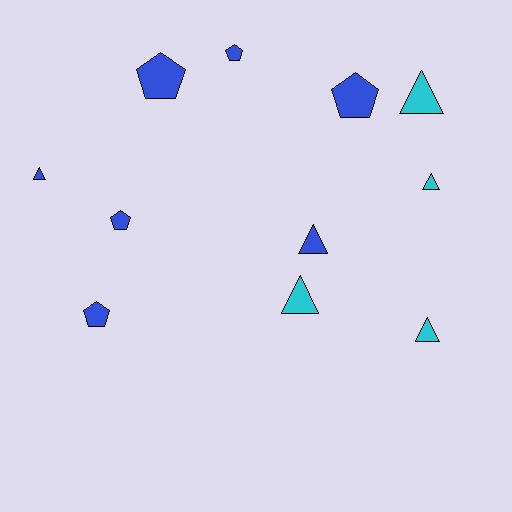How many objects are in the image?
There are 11 objects.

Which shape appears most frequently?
Triangle, with 6 objects.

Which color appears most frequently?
Blue, with 7 objects.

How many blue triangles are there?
There are 2 blue triangles.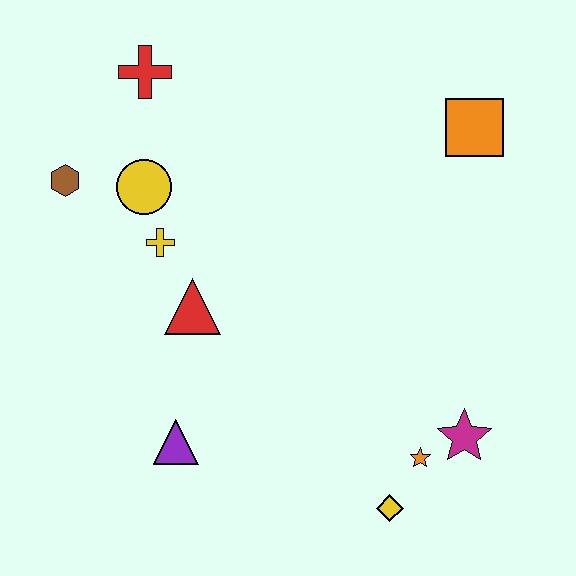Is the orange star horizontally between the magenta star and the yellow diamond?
Yes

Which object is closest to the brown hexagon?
The yellow circle is closest to the brown hexagon.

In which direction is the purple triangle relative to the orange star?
The purple triangle is to the left of the orange star.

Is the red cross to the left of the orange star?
Yes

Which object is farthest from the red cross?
The yellow diamond is farthest from the red cross.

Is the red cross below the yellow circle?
No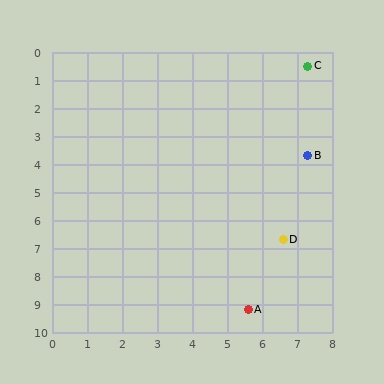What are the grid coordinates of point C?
Point C is at approximately (7.3, 0.5).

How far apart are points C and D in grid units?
Points C and D are about 6.2 grid units apart.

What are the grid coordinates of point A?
Point A is at approximately (5.6, 9.2).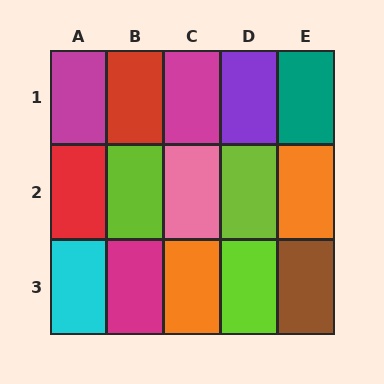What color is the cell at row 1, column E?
Teal.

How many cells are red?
2 cells are red.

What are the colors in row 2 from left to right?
Red, lime, pink, lime, orange.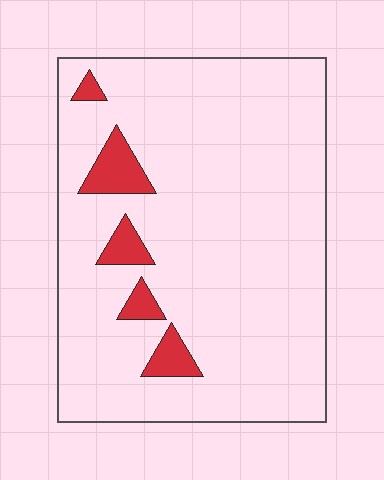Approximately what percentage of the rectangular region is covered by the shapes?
Approximately 10%.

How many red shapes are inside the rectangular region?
5.